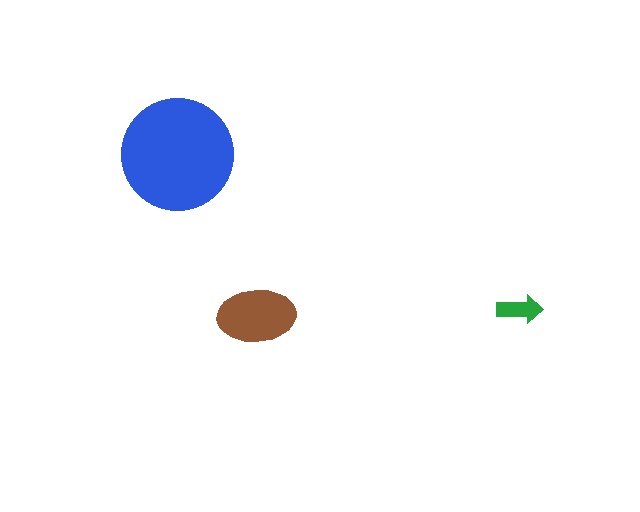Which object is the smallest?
The green arrow.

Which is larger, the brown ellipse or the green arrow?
The brown ellipse.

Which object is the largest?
The blue circle.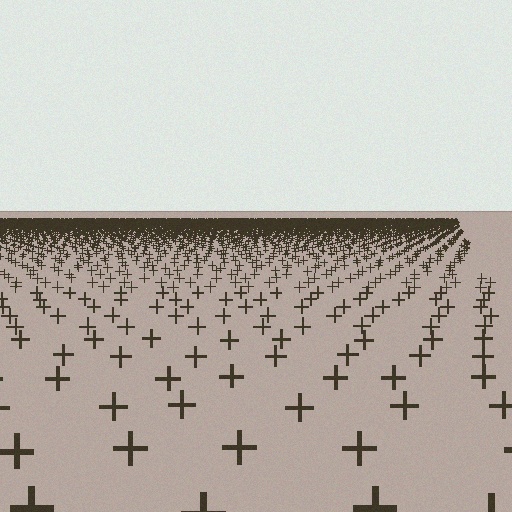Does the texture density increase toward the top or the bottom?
Density increases toward the top.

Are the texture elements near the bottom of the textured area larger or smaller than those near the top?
Larger. Near the bottom, elements are closer to the viewer and appear at a bigger on-screen size.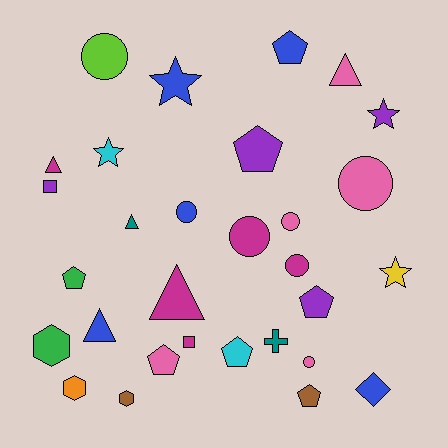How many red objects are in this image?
There are no red objects.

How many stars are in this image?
There are 4 stars.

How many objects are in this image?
There are 30 objects.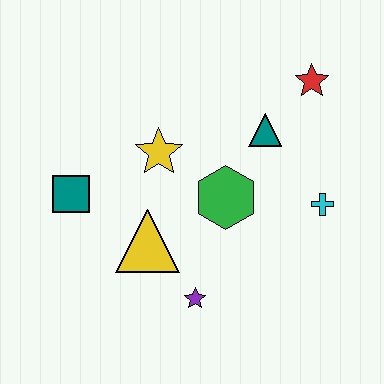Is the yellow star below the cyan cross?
No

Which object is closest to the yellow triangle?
The purple star is closest to the yellow triangle.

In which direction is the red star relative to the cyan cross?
The red star is above the cyan cross.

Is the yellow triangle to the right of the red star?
No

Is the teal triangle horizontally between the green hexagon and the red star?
Yes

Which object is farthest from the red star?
The teal square is farthest from the red star.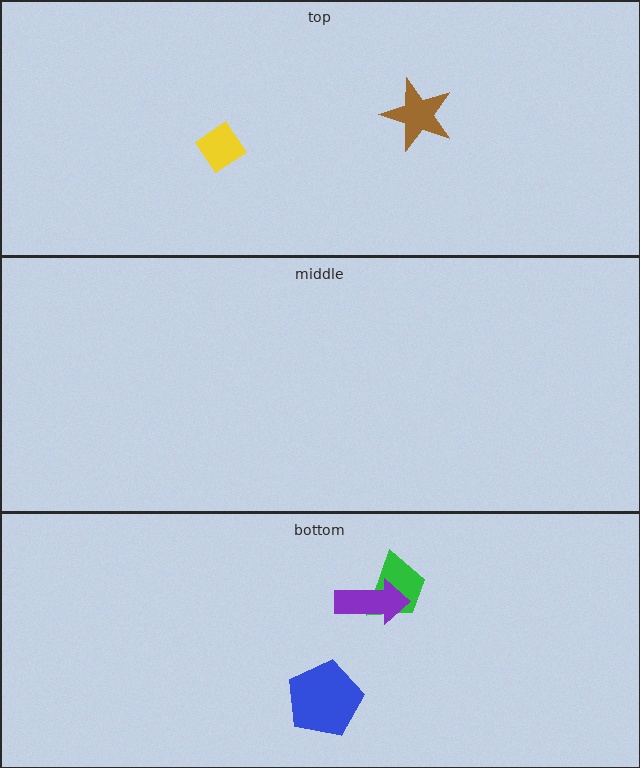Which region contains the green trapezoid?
The bottom region.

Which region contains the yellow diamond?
The top region.